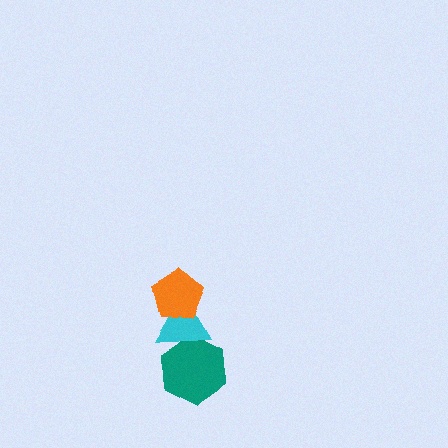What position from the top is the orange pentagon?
The orange pentagon is 1st from the top.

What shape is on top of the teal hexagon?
The cyan triangle is on top of the teal hexagon.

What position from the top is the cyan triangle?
The cyan triangle is 2nd from the top.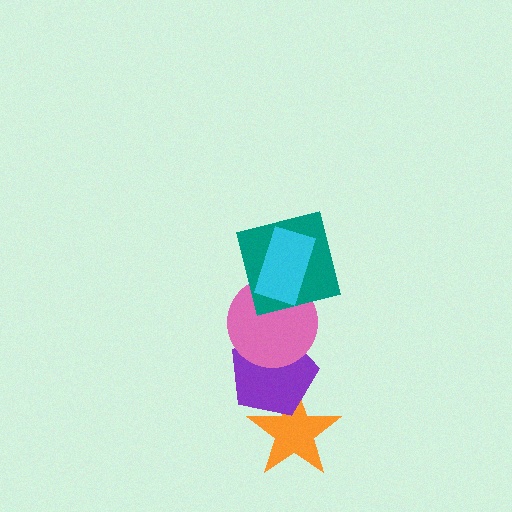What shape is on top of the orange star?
The purple pentagon is on top of the orange star.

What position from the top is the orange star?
The orange star is 5th from the top.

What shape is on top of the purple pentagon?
The pink circle is on top of the purple pentagon.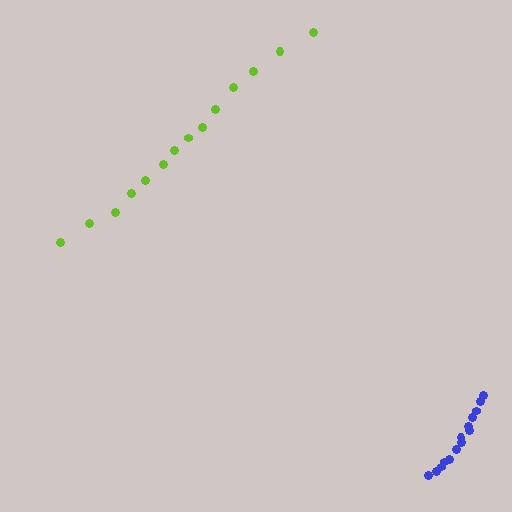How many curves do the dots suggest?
There are 2 distinct paths.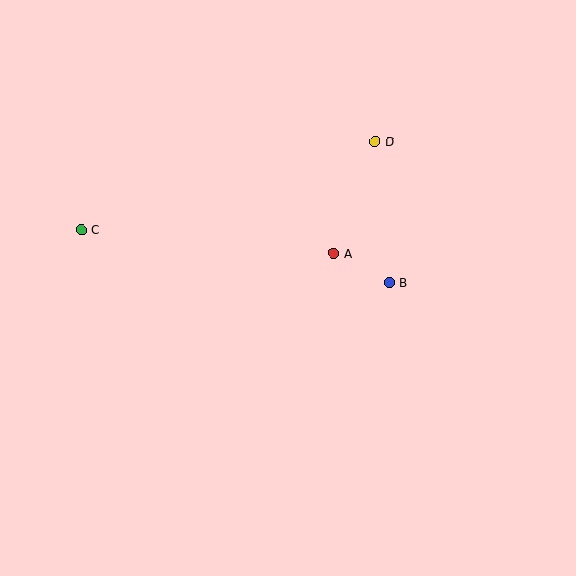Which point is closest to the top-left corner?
Point C is closest to the top-left corner.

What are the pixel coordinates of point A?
Point A is at (334, 253).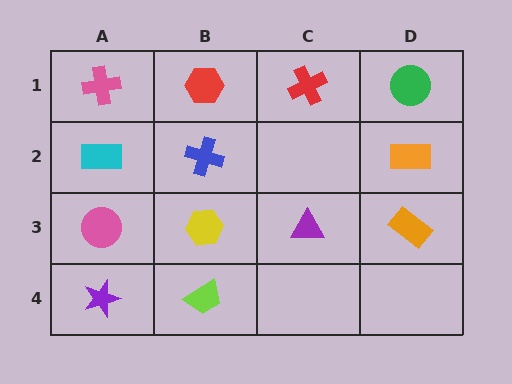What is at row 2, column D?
An orange rectangle.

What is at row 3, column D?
An orange rectangle.